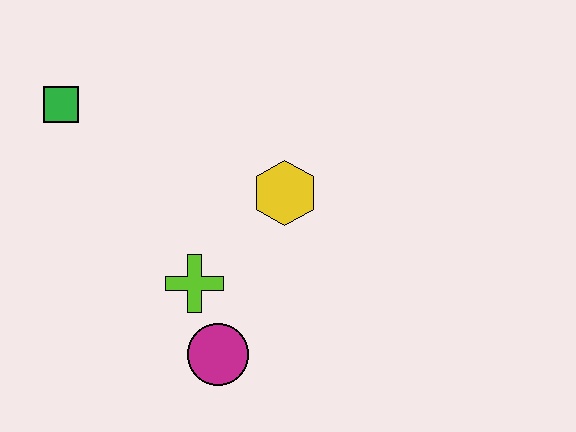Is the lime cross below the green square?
Yes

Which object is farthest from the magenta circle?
The green square is farthest from the magenta circle.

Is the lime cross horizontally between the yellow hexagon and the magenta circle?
No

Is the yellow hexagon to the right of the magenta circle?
Yes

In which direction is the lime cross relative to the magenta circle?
The lime cross is above the magenta circle.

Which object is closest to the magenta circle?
The lime cross is closest to the magenta circle.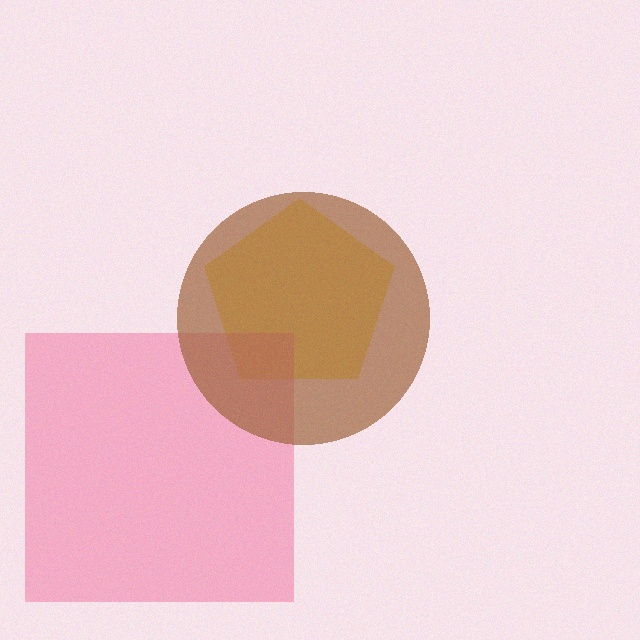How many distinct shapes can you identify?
There are 3 distinct shapes: a yellow pentagon, a pink square, a brown circle.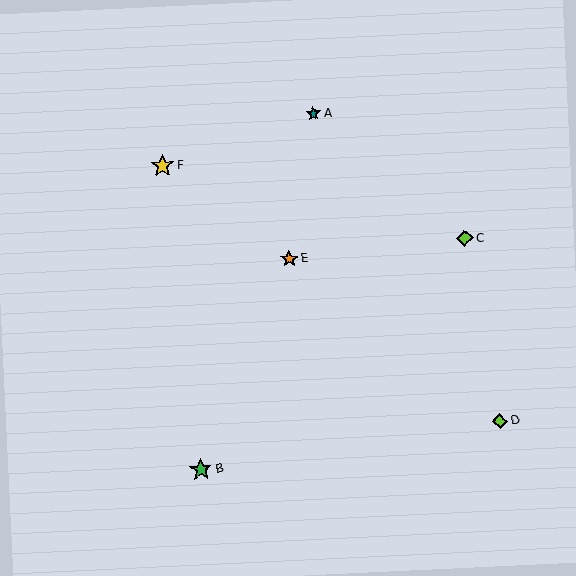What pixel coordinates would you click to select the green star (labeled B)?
Click at (201, 470) to select the green star B.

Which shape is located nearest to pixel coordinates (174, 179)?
The yellow star (labeled F) at (162, 166) is nearest to that location.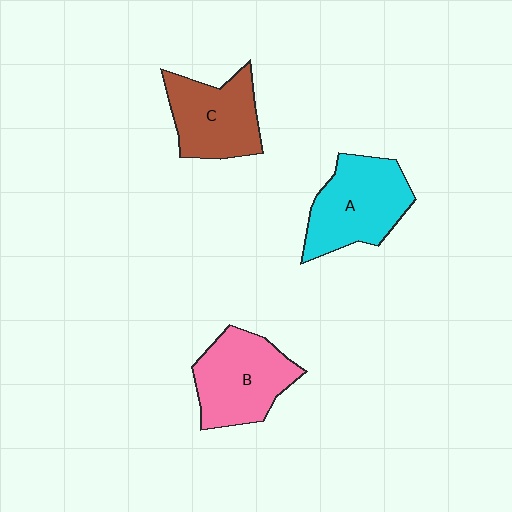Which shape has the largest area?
Shape A (cyan).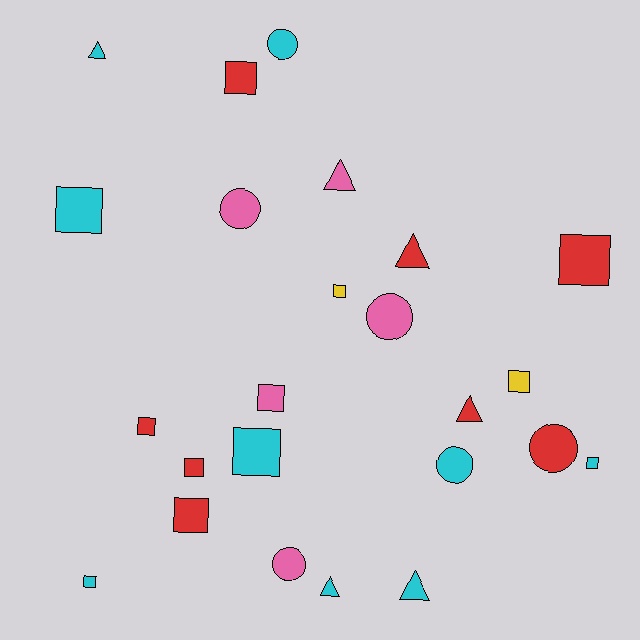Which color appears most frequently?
Cyan, with 9 objects.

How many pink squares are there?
There is 1 pink square.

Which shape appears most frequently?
Square, with 12 objects.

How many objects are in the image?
There are 24 objects.